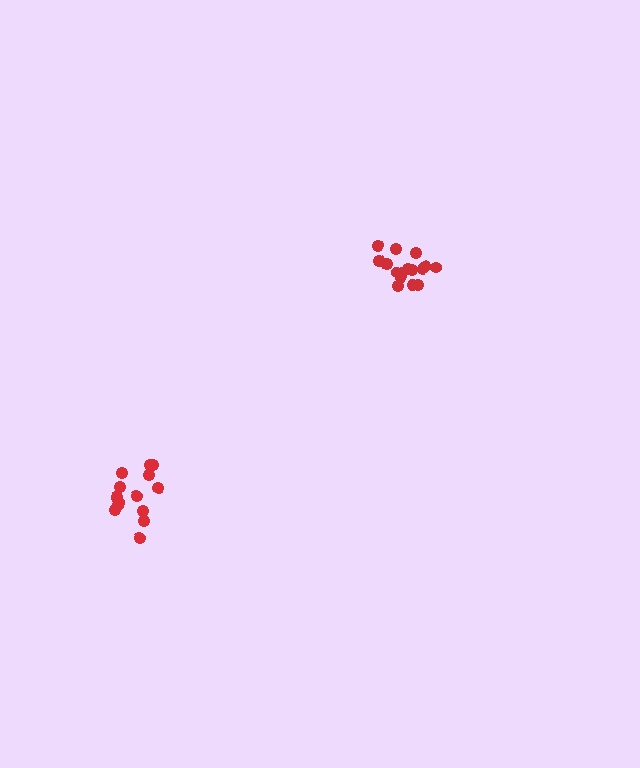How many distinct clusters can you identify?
There are 2 distinct clusters.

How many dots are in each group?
Group 1: 16 dots, Group 2: 15 dots (31 total).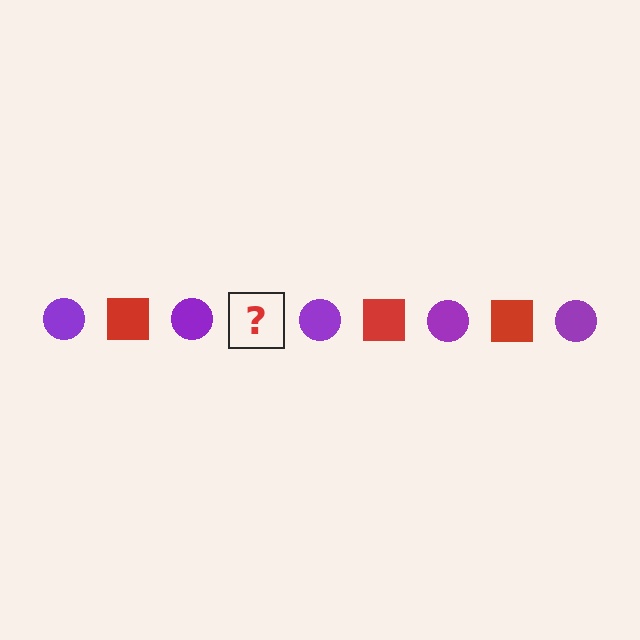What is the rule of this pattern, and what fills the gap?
The rule is that the pattern alternates between purple circle and red square. The gap should be filled with a red square.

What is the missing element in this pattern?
The missing element is a red square.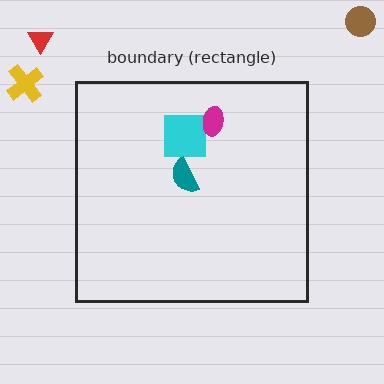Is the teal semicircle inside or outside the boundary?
Inside.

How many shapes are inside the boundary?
3 inside, 3 outside.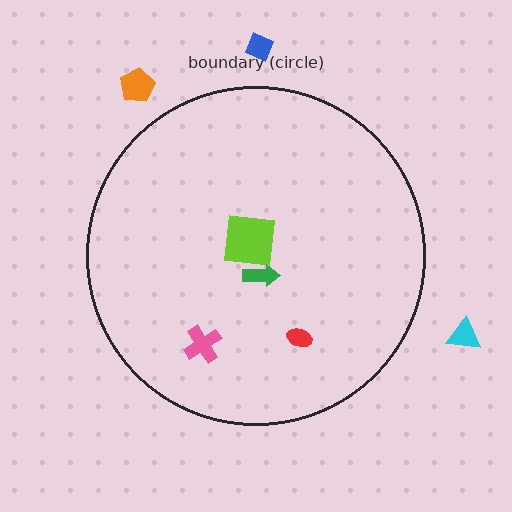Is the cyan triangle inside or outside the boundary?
Outside.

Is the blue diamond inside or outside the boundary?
Outside.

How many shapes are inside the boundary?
4 inside, 3 outside.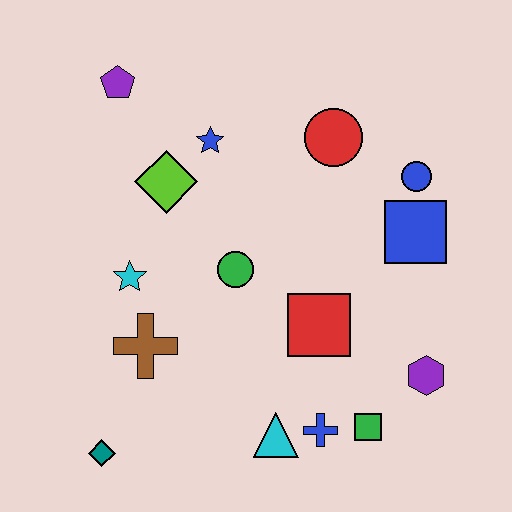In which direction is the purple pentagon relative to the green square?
The purple pentagon is above the green square.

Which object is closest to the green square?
The blue cross is closest to the green square.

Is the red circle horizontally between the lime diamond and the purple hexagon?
Yes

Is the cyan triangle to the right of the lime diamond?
Yes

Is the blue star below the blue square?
No